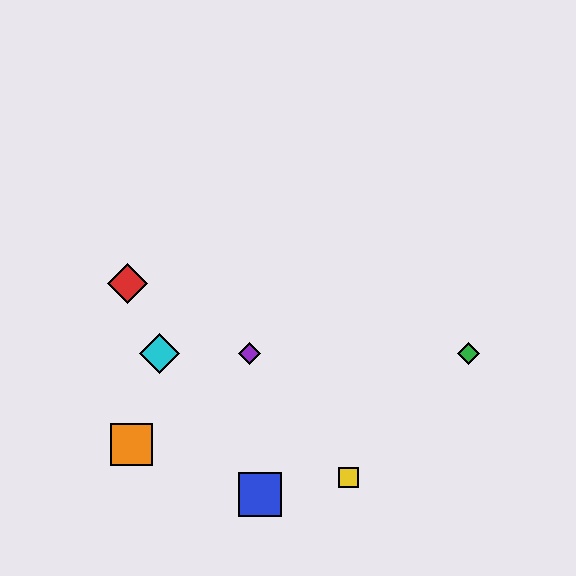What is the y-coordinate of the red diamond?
The red diamond is at y≈284.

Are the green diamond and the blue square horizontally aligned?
No, the green diamond is at y≈353 and the blue square is at y≈495.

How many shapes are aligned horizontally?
3 shapes (the green diamond, the purple diamond, the cyan diamond) are aligned horizontally.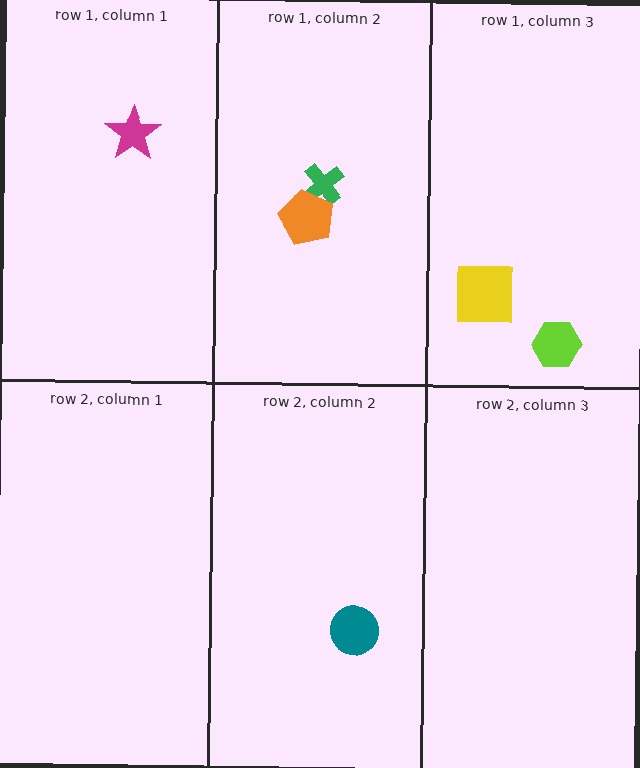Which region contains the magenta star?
The row 1, column 1 region.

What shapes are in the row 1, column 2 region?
The green cross, the orange pentagon.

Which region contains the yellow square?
The row 1, column 3 region.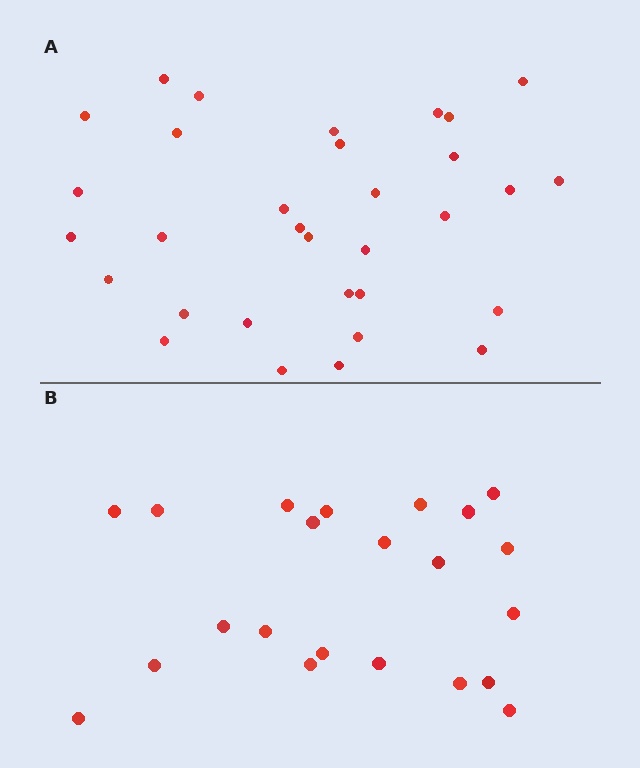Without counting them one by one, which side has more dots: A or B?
Region A (the top region) has more dots.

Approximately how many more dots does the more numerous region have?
Region A has roughly 10 or so more dots than region B.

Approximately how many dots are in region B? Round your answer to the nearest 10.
About 20 dots. (The exact count is 22, which rounds to 20.)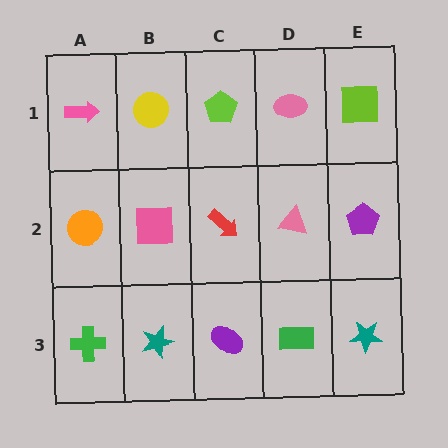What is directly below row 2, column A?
A green cross.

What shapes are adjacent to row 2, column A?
A pink arrow (row 1, column A), a green cross (row 3, column A), a pink square (row 2, column B).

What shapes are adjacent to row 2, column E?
A lime square (row 1, column E), a teal star (row 3, column E), a pink triangle (row 2, column D).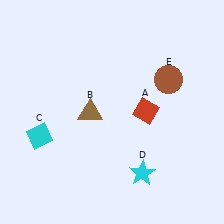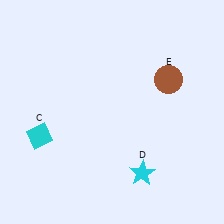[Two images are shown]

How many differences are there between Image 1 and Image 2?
There are 2 differences between the two images.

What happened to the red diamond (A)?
The red diamond (A) was removed in Image 2. It was in the top-right area of Image 1.